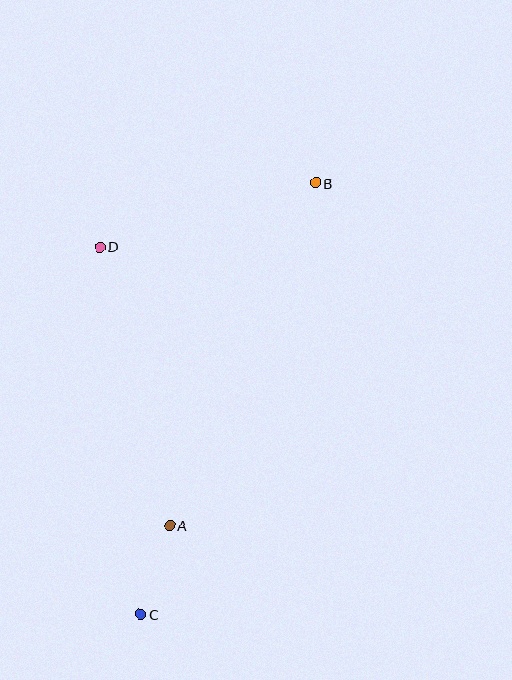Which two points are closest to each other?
Points A and C are closest to each other.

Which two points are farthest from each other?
Points B and C are farthest from each other.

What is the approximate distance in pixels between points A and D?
The distance between A and D is approximately 287 pixels.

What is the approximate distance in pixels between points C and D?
The distance between C and D is approximately 370 pixels.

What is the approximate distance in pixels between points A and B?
The distance between A and B is approximately 373 pixels.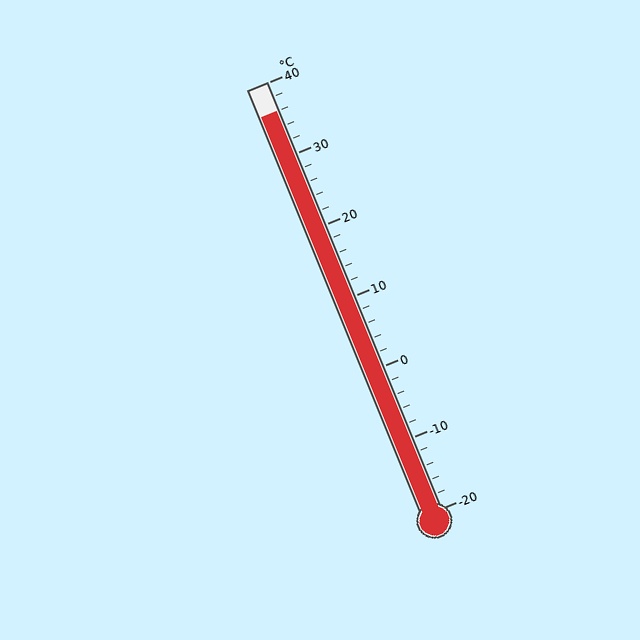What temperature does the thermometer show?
The thermometer shows approximately 36°C.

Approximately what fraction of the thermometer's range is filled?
The thermometer is filled to approximately 95% of its range.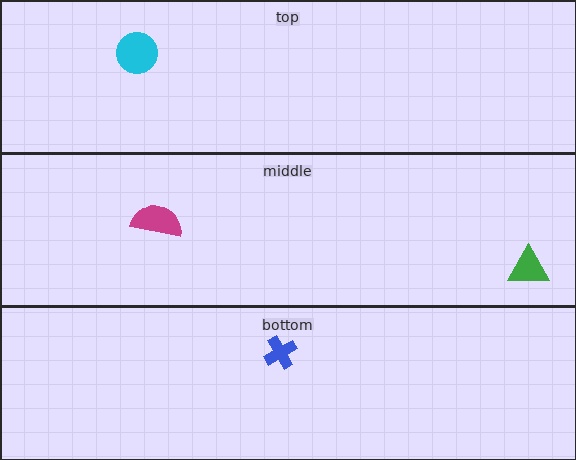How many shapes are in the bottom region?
1.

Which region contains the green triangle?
The middle region.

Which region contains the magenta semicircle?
The middle region.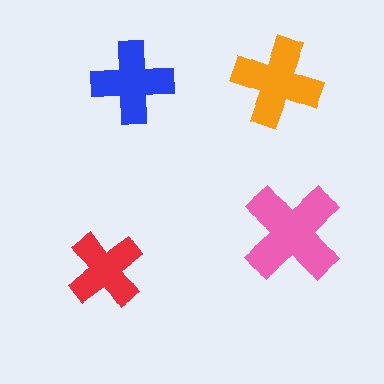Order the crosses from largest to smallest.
the pink one, the orange one, the blue one, the red one.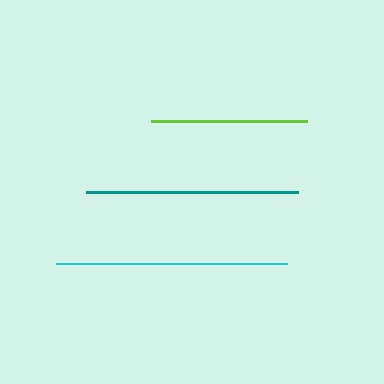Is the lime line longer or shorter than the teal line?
The teal line is longer than the lime line.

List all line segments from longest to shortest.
From longest to shortest: cyan, teal, lime.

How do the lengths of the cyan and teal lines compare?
The cyan and teal lines are approximately the same length.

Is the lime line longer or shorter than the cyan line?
The cyan line is longer than the lime line.